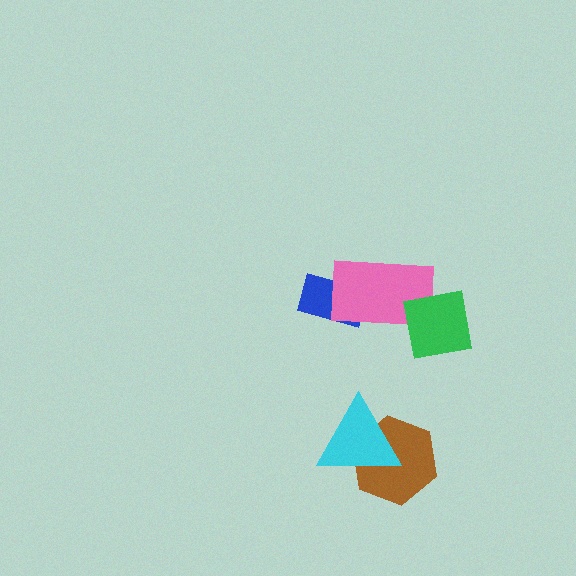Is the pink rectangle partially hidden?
Yes, it is partially covered by another shape.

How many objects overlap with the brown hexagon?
1 object overlaps with the brown hexagon.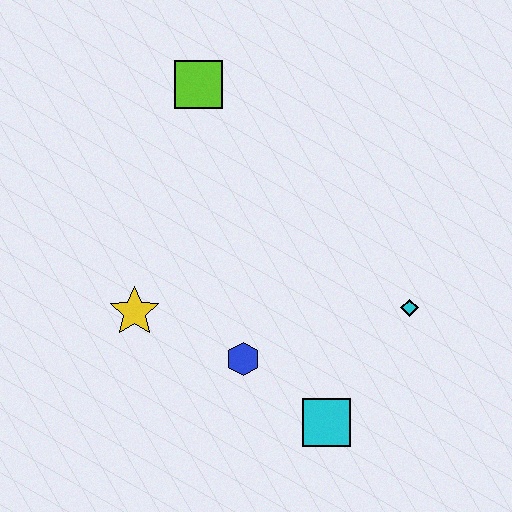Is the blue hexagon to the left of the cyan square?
Yes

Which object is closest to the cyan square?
The blue hexagon is closest to the cyan square.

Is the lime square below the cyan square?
No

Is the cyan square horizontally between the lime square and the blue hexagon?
No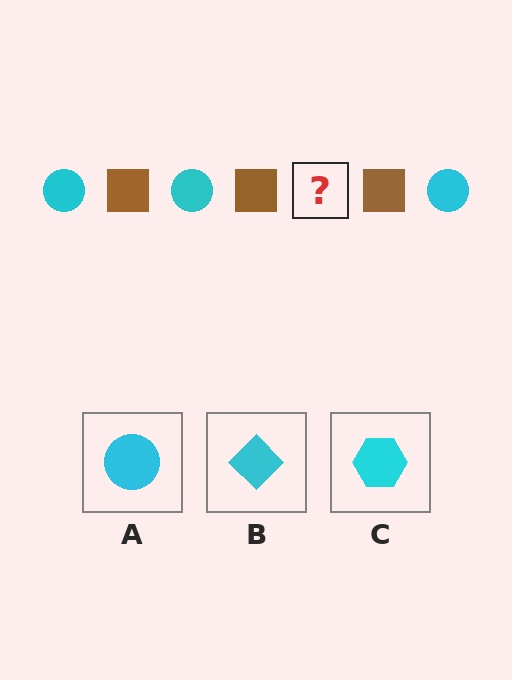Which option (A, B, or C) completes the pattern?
A.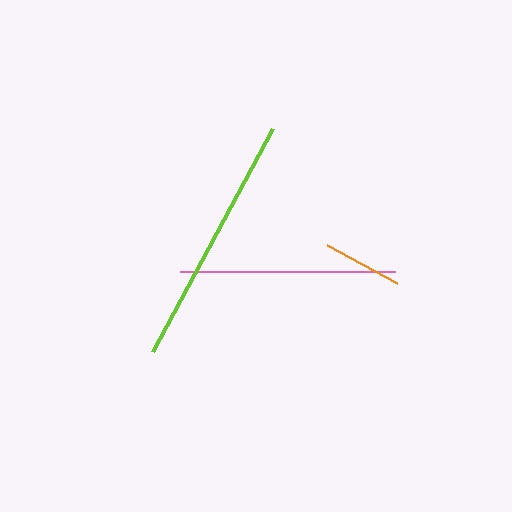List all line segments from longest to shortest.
From longest to shortest: lime, pink, orange.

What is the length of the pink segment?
The pink segment is approximately 216 pixels long.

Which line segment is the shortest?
The orange line is the shortest at approximately 80 pixels.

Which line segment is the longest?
The lime line is the longest at approximately 252 pixels.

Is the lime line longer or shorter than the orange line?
The lime line is longer than the orange line.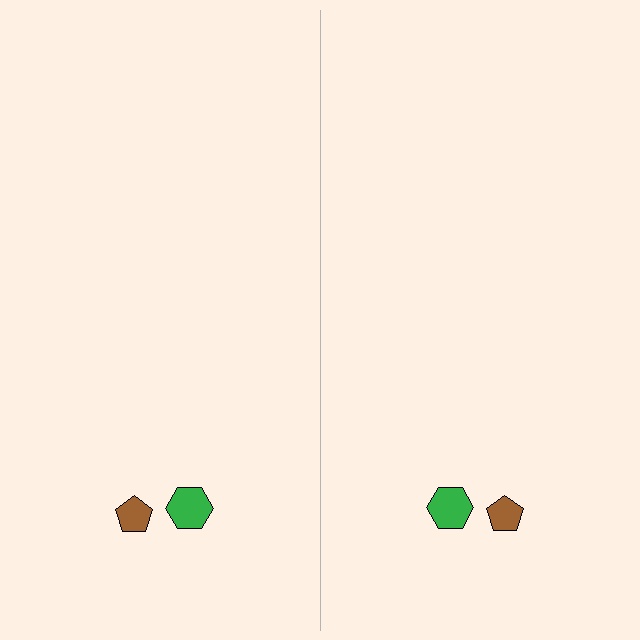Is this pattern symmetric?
Yes, this pattern has bilateral (reflection) symmetry.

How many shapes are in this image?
There are 4 shapes in this image.